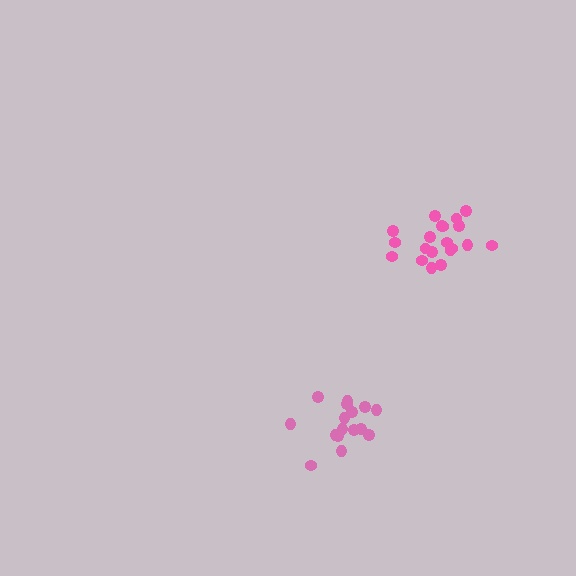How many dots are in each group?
Group 1: 20 dots, Group 2: 16 dots (36 total).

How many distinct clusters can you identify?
There are 2 distinct clusters.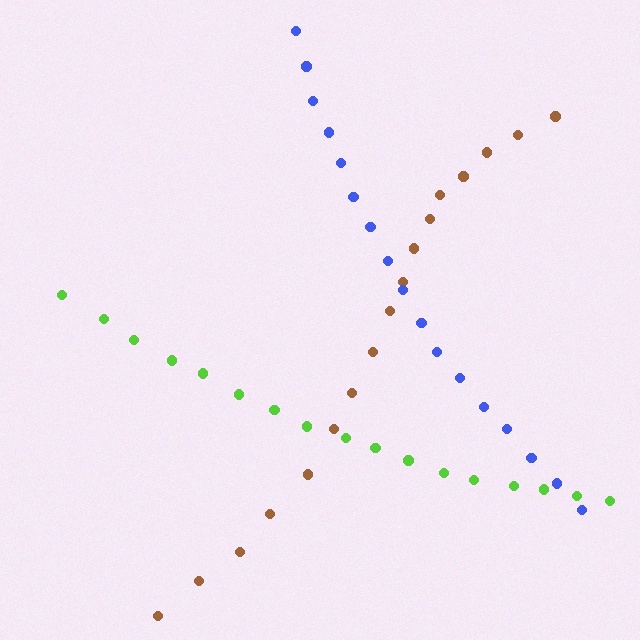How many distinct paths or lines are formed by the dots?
There are 3 distinct paths.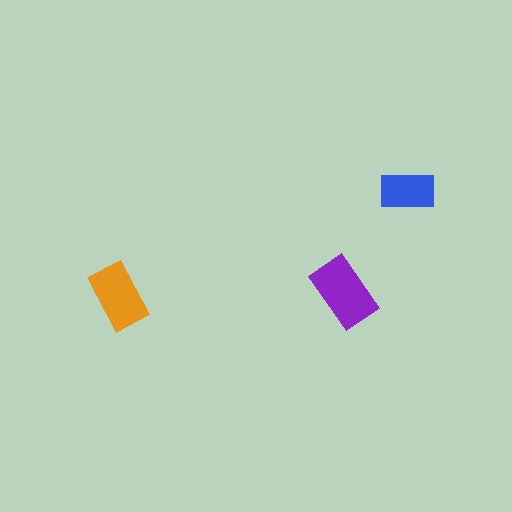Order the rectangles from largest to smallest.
the purple one, the orange one, the blue one.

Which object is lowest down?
The orange rectangle is bottommost.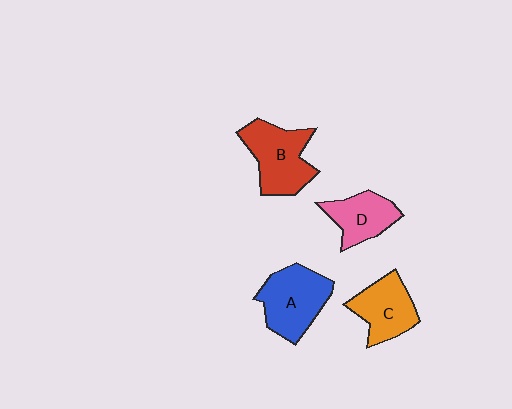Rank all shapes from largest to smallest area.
From largest to smallest: B (red), A (blue), C (orange), D (pink).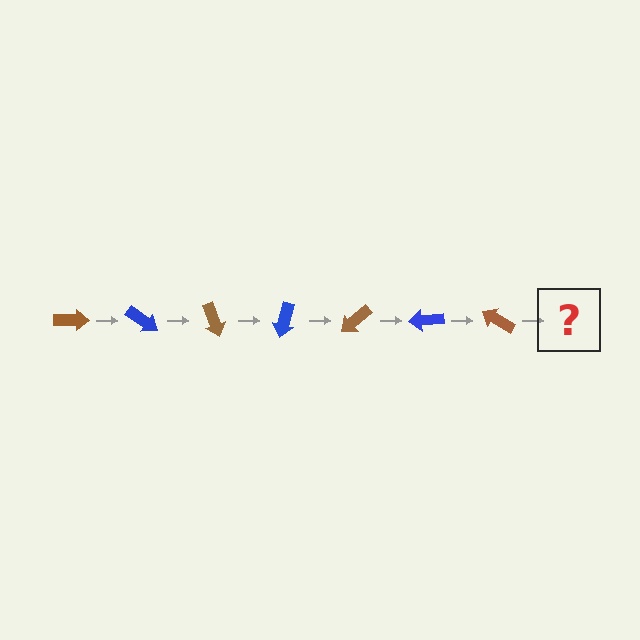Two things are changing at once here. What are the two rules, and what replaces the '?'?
The two rules are that it rotates 35 degrees each step and the color cycles through brown and blue. The '?' should be a blue arrow, rotated 245 degrees from the start.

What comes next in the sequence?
The next element should be a blue arrow, rotated 245 degrees from the start.